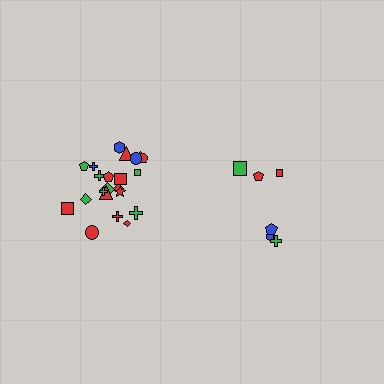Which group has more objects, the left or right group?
The left group.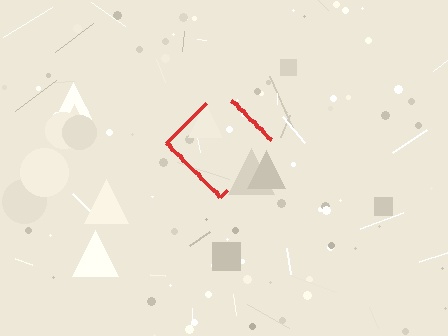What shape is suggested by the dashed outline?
The dashed outline suggests a diamond.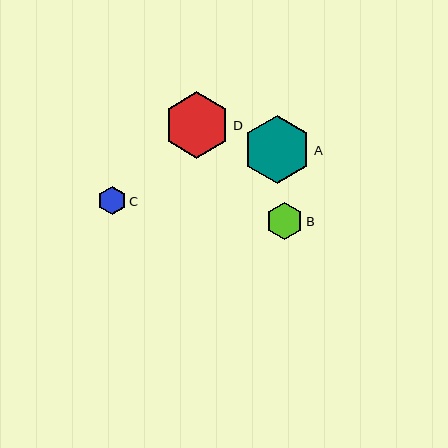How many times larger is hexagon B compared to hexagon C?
Hexagon B is approximately 1.3 times the size of hexagon C.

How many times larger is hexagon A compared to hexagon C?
Hexagon A is approximately 2.4 times the size of hexagon C.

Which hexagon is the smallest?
Hexagon C is the smallest with a size of approximately 29 pixels.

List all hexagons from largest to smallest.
From largest to smallest: A, D, B, C.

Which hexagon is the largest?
Hexagon A is the largest with a size of approximately 68 pixels.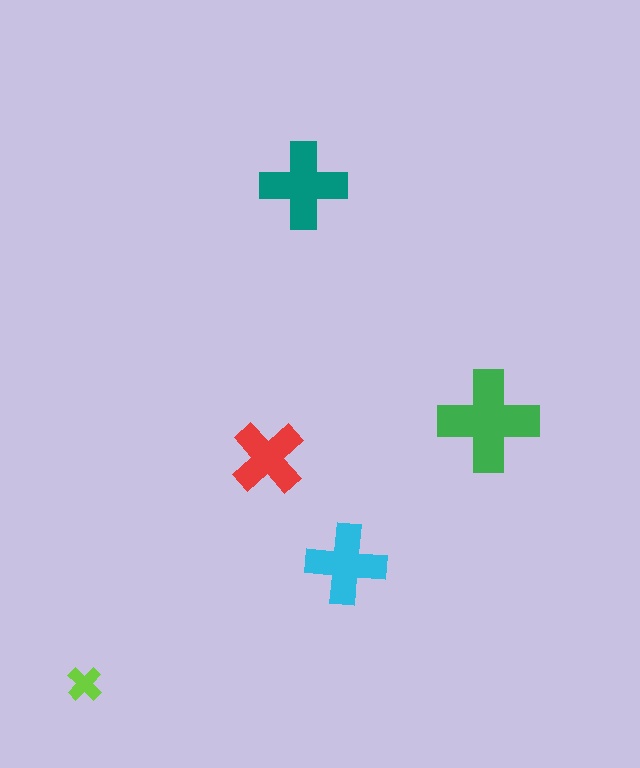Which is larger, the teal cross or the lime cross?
The teal one.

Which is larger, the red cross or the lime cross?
The red one.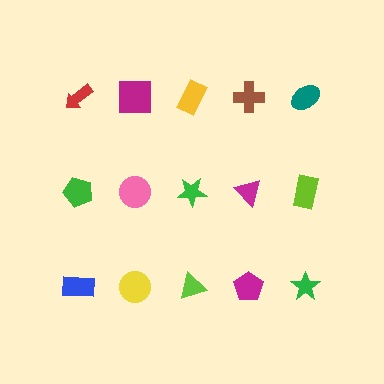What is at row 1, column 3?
A yellow rectangle.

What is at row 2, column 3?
A green star.